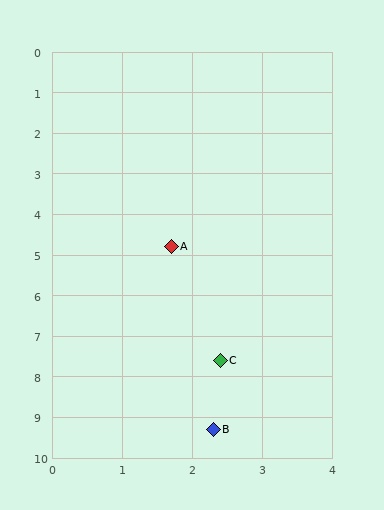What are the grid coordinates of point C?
Point C is at approximately (2.4, 7.6).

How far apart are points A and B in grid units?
Points A and B are about 4.5 grid units apart.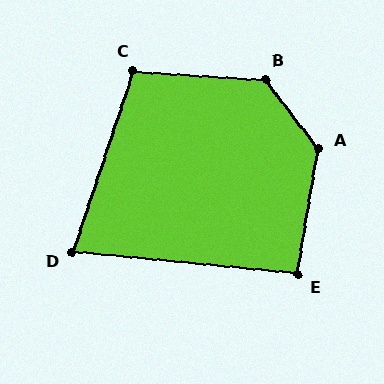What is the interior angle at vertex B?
Approximately 131 degrees (obtuse).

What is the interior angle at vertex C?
Approximately 105 degrees (obtuse).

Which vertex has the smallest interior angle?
D, at approximately 77 degrees.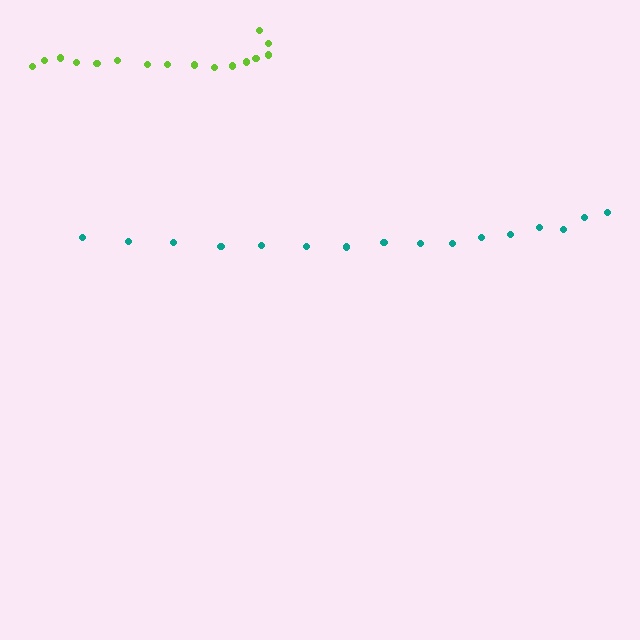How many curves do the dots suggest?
There are 2 distinct paths.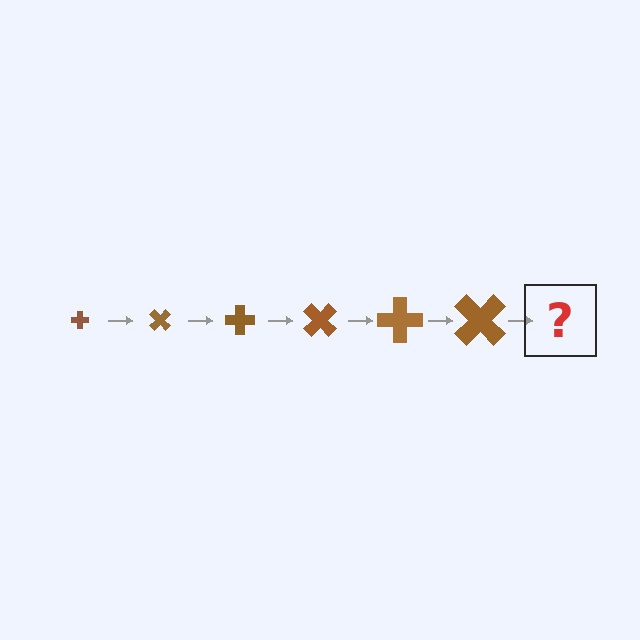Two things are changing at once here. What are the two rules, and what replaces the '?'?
The two rules are that the cross grows larger each step and it rotates 45 degrees each step. The '?' should be a cross, larger than the previous one and rotated 270 degrees from the start.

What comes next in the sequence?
The next element should be a cross, larger than the previous one and rotated 270 degrees from the start.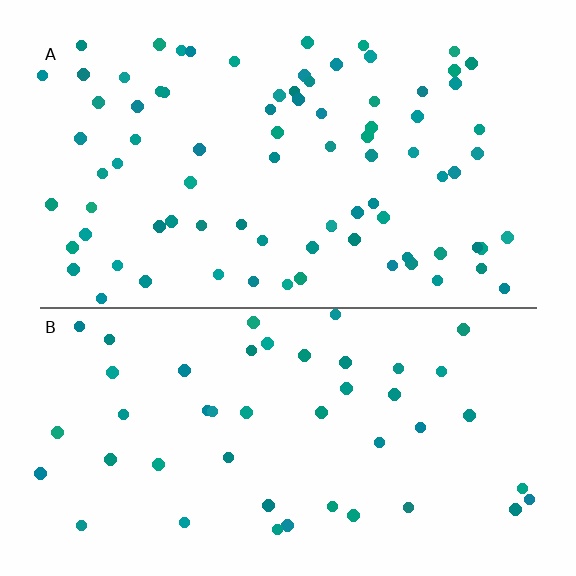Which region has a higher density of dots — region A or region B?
A (the top).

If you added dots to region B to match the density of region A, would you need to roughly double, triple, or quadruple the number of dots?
Approximately double.